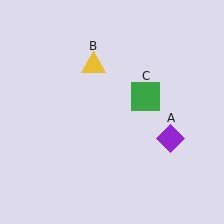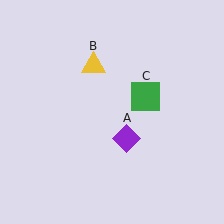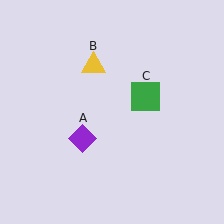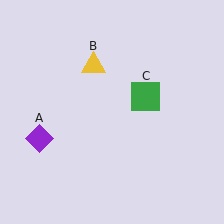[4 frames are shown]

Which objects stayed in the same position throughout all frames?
Yellow triangle (object B) and green square (object C) remained stationary.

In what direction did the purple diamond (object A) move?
The purple diamond (object A) moved left.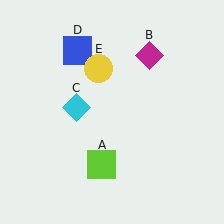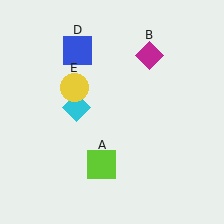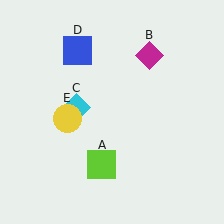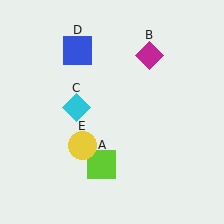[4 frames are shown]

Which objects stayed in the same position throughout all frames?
Lime square (object A) and magenta diamond (object B) and cyan diamond (object C) and blue square (object D) remained stationary.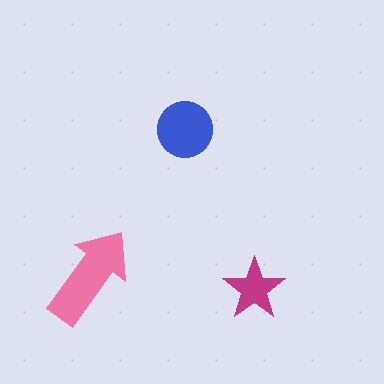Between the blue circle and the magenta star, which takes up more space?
The blue circle.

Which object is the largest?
The pink arrow.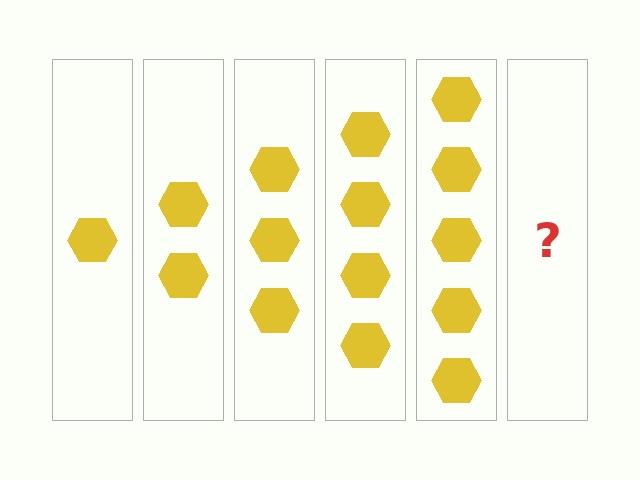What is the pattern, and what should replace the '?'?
The pattern is that each step adds one more hexagon. The '?' should be 6 hexagons.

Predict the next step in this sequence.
The next step is 6 hexagons.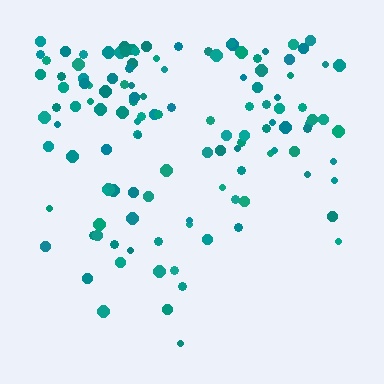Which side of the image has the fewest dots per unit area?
The bottom.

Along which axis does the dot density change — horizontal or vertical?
Vertical.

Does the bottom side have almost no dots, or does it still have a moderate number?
Still a moderate number, just noticeably fewer than the top.